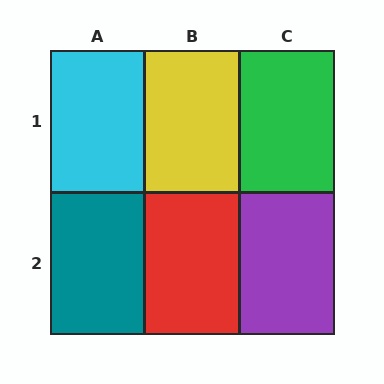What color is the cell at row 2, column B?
Red.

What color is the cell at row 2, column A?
Teal.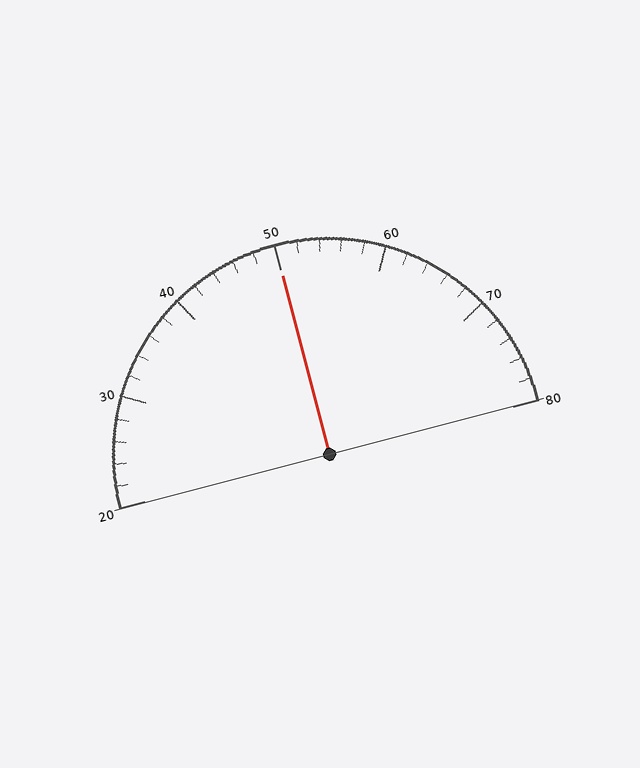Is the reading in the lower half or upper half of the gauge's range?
The reading is in the upper half of the range (20 to 80).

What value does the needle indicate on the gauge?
The needle indicates approximately 50.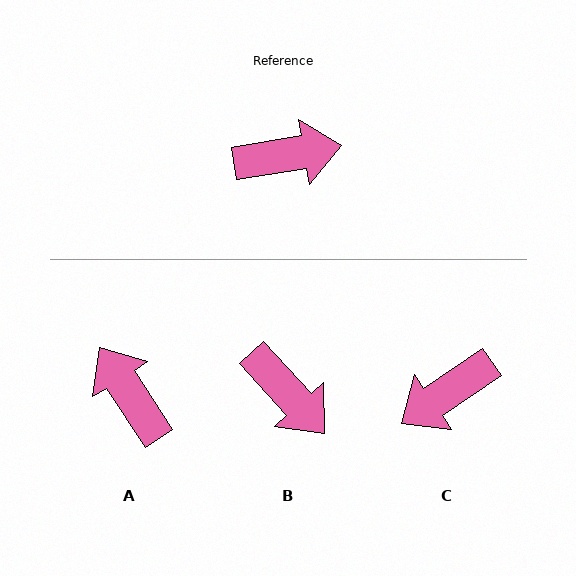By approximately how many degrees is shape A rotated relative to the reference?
Approximately 114 degrees counter-clockwise.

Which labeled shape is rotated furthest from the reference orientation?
C, about 156 degrees away.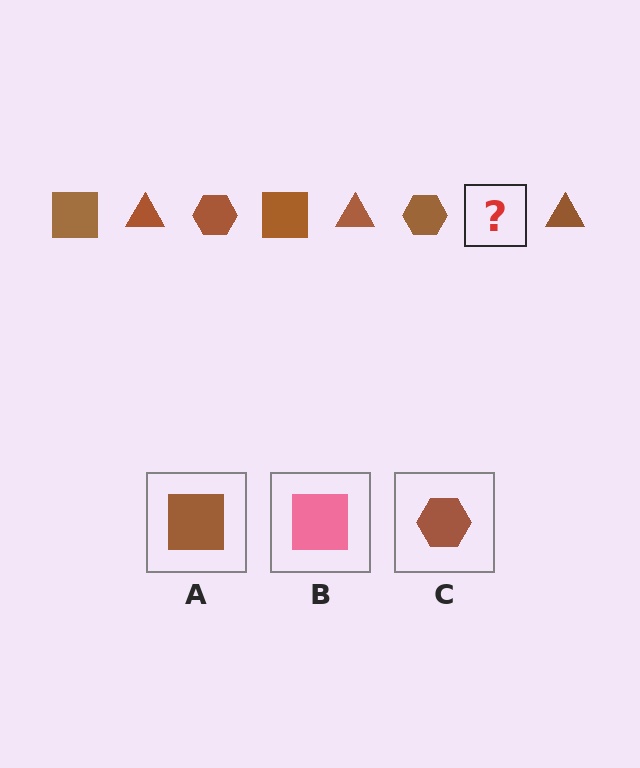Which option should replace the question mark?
Option A.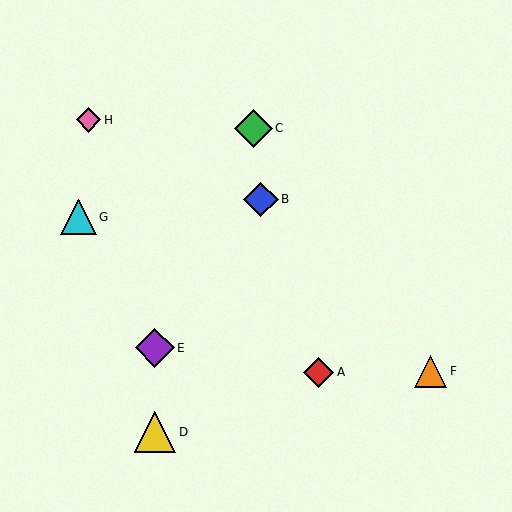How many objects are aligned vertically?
2 objects (D, E) are aligned vertically.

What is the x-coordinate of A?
Object A is at x≈318.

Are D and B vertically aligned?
No, D is at x≈155 and B is at x≈261.